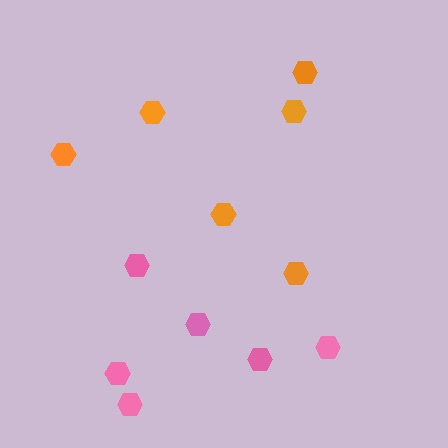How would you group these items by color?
There are 2 groups: one group of pink hexagons (6) and one group of orange hexagons (6).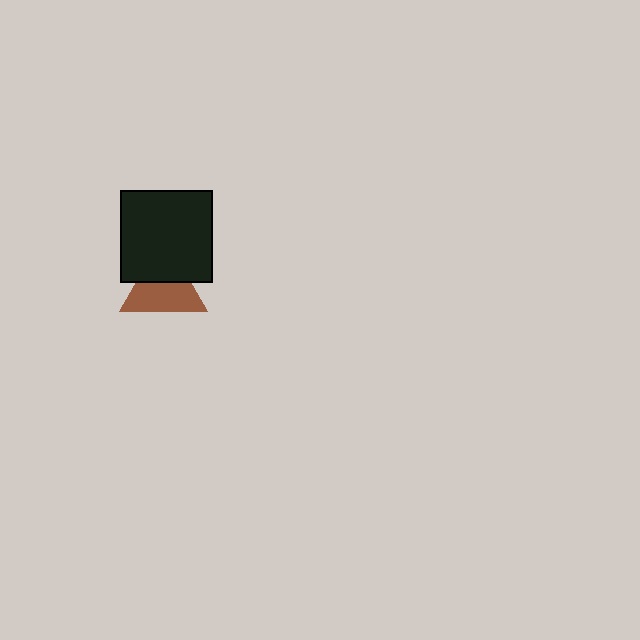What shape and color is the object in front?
The object in front is a black square.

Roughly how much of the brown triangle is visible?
About half of it is visible (roughly 59%).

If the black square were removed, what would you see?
You would see the complete brown triangle.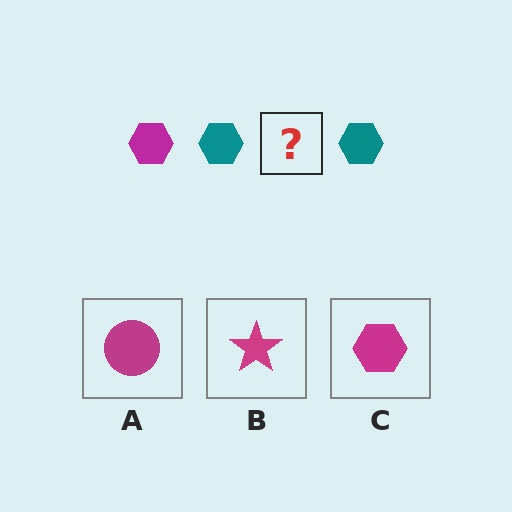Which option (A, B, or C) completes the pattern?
C.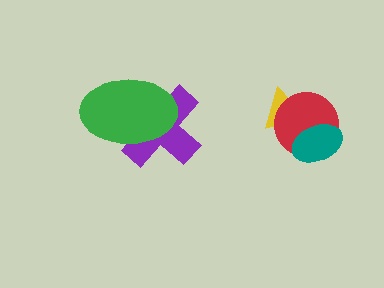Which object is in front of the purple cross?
The green ellipse is in front of the purple cross.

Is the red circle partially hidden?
Yes, it is partially covered by another shape.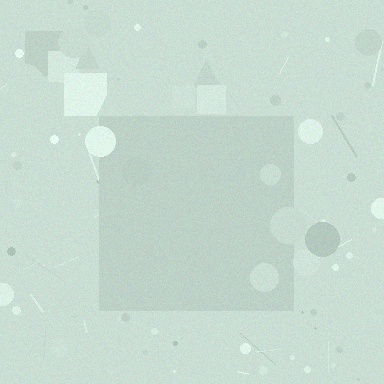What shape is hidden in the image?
A square is hidden in the image.